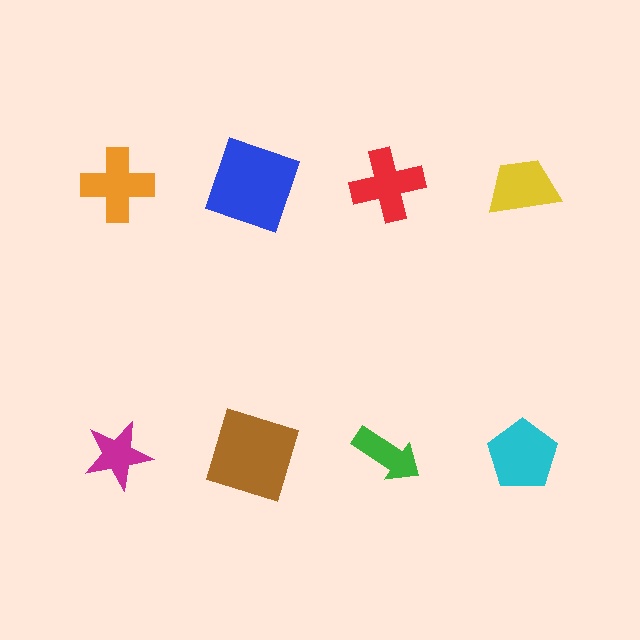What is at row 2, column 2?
A brown square.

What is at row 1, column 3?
A red cross.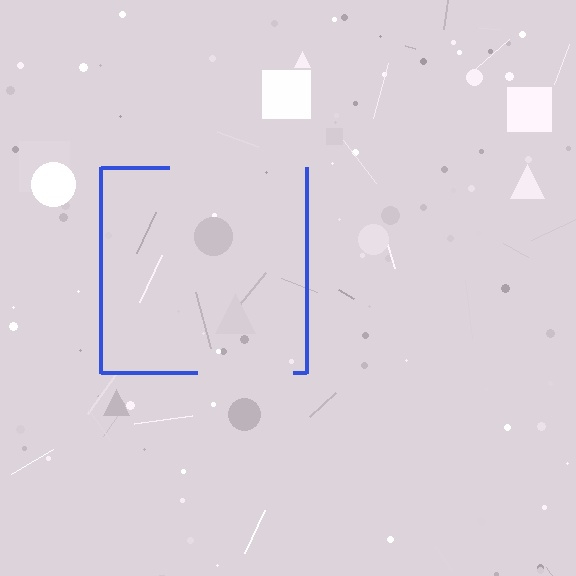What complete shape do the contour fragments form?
The contour fragments form a square.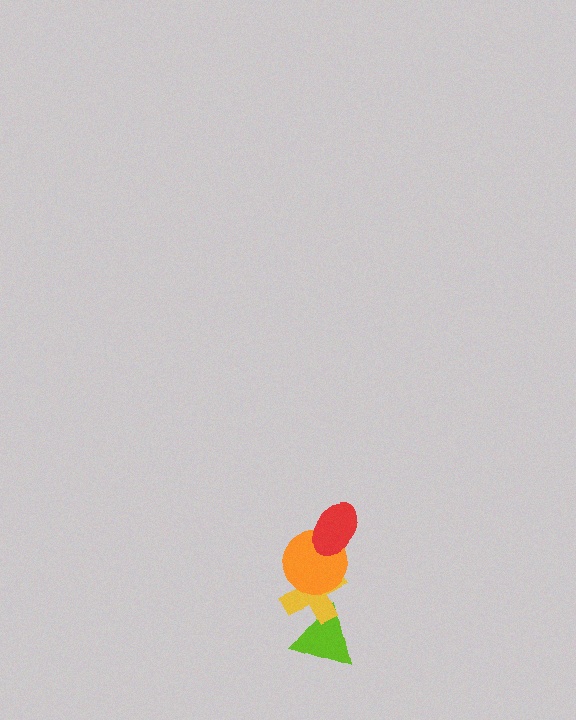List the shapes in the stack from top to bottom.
From top to bottom: the red ellipse, the orange circle, the yellow cross, the lime triangle.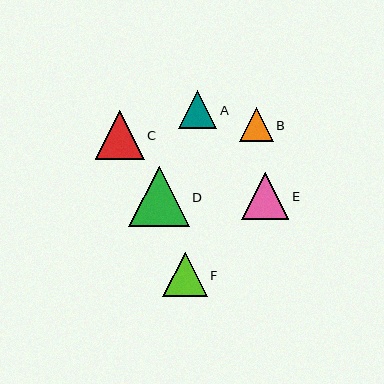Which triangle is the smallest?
Triangle B is the smallest with a size of approximately 33 pixels.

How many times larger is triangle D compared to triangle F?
Triangle D is approximately 1.4 times the size of triangle F.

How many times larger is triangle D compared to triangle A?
Triangle D is approximately 1.6 times the size of triangle A.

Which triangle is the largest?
Triangle D is the largest with a size of approximately 60 pixels.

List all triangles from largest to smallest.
From largest to smallest: D, C, E, F, A, B.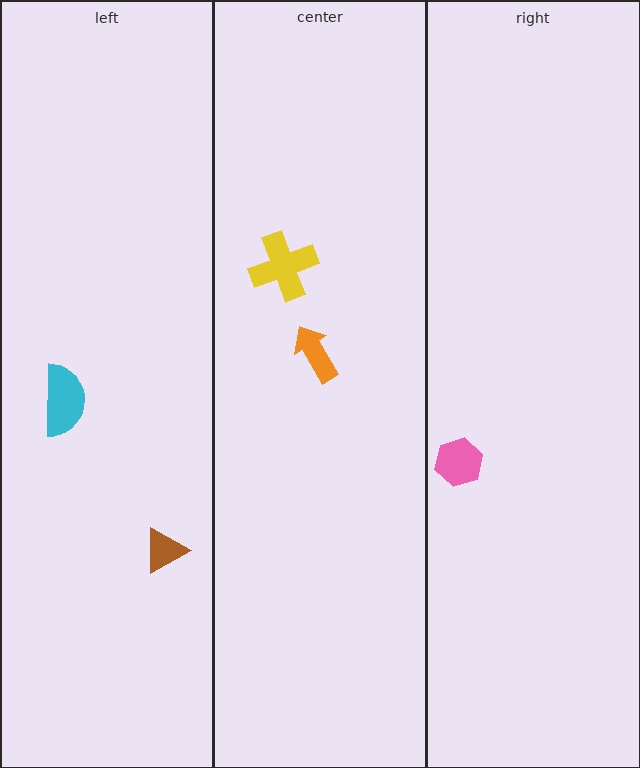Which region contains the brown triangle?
The left region.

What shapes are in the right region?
The pink hexagon.